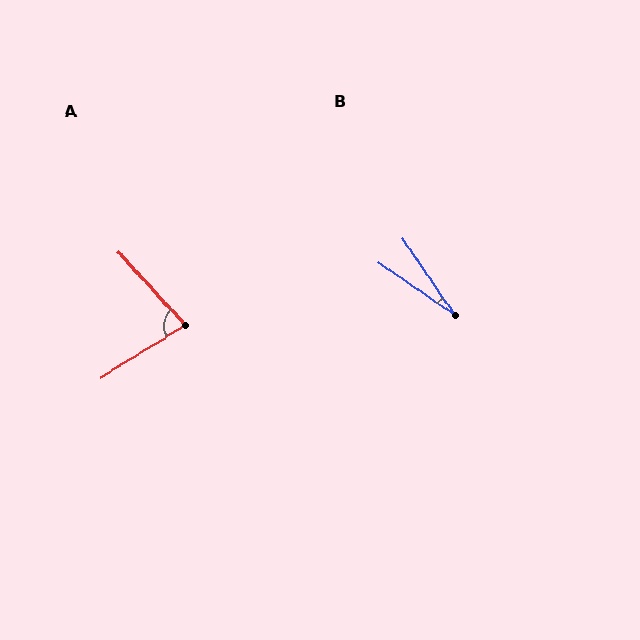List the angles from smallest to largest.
B (21°), A (79°).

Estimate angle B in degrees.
Approximately 21 degrees.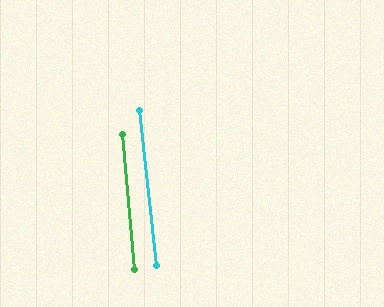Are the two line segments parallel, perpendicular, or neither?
Parallel — their directions differ by only 0.8°.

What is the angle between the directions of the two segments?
Approximately 1 degree.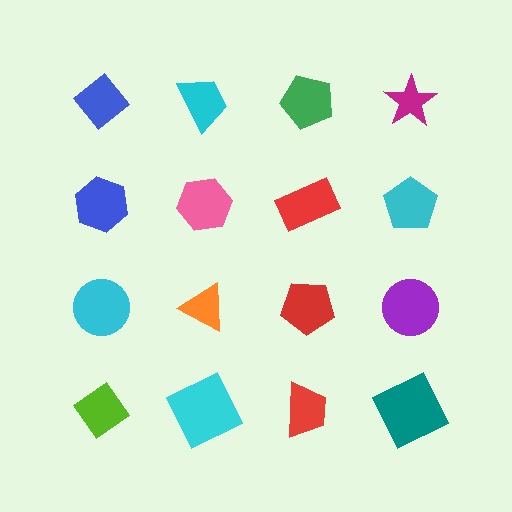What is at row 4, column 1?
A lime diamond.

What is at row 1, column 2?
A cyan trapezoid.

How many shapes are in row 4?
4 shapes.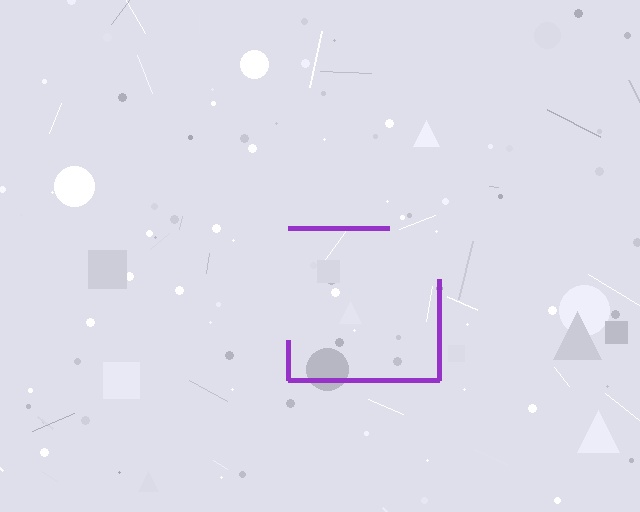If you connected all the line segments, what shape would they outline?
They would outline a square.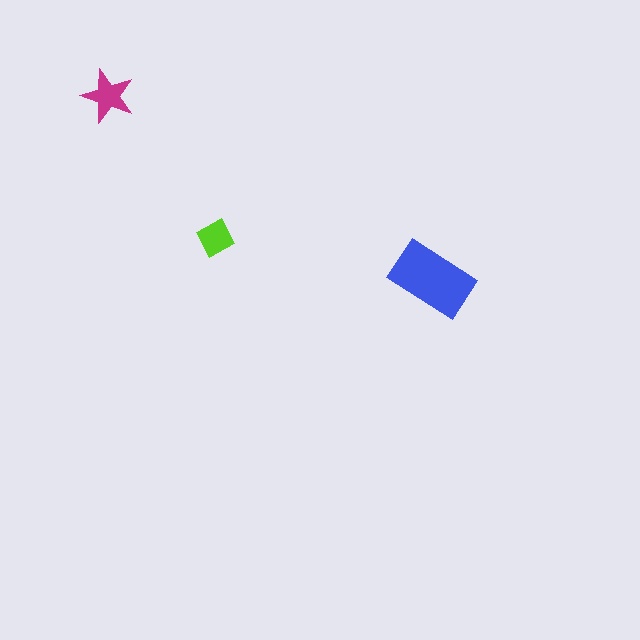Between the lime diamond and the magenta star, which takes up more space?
The magenta star.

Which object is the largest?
The blue rectangle.